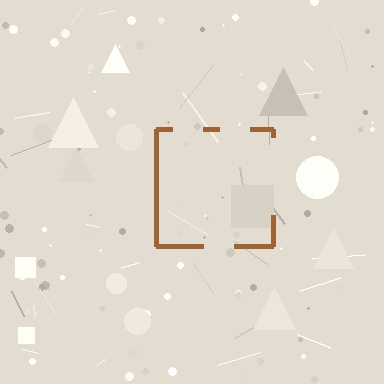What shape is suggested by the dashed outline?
The dashed outline suggests a square.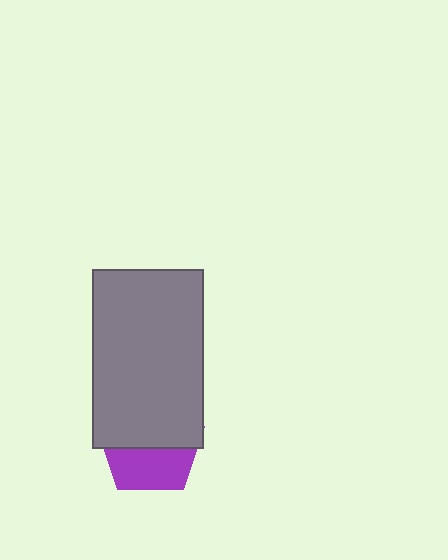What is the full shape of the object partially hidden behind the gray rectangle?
The partially hidden object is a purple pentagon.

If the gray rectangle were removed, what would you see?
You would see the complete purple pentagon.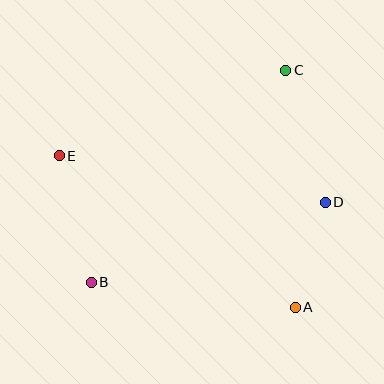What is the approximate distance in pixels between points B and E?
The distance between B and E is approximately 131 pixels.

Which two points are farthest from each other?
Points B and C are farthest from each other.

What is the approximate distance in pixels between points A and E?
The distance between A and E is approximately 281 pixels.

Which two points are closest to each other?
Points A and D are closest to each other.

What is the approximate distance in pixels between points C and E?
The distance between C and E is approximately 242 pixels.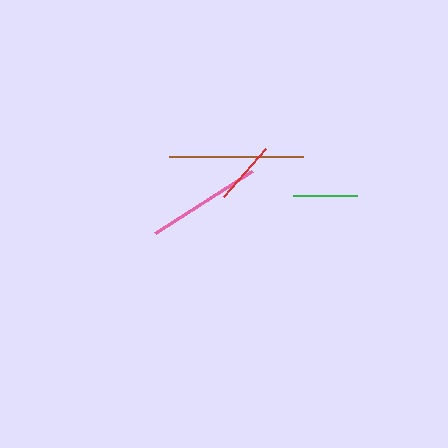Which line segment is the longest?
The brown line is the longest at approximately 134 pixels.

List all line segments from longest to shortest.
From longest to shortest: brown, pink, green, red.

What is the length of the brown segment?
The brown segment is approximately 134 pixels long.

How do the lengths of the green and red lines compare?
The green and red lines are approximately the same length.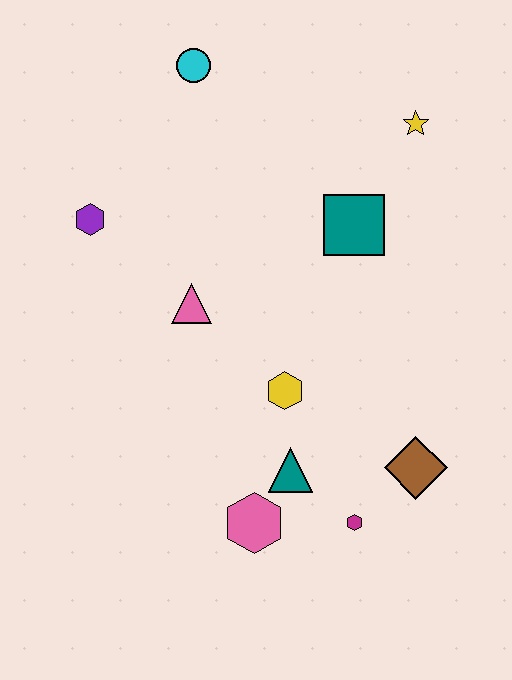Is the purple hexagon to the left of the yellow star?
Yes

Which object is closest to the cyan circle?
The purple hexagon is closest to the cyan circle.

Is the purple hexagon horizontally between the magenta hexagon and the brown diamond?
No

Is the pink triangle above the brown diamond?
Yes